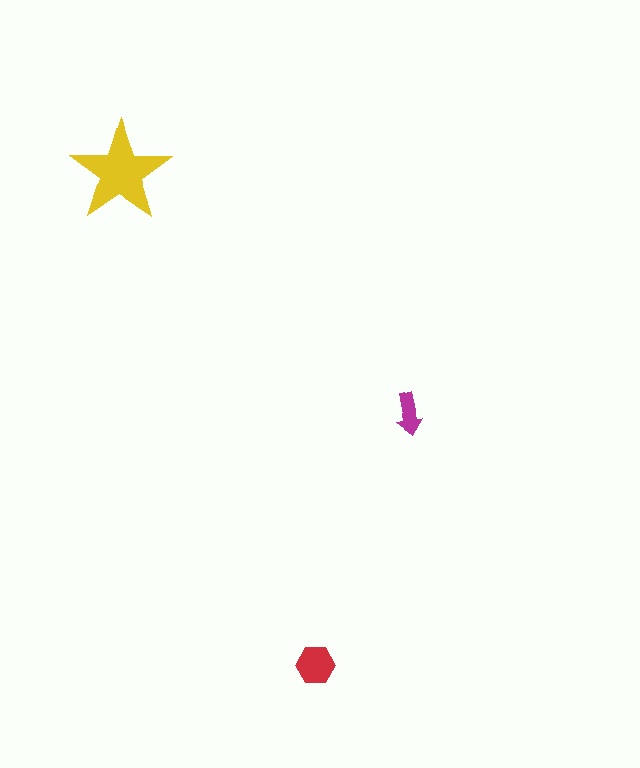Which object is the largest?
The yellow star.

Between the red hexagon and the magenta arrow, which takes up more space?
The red hexagon.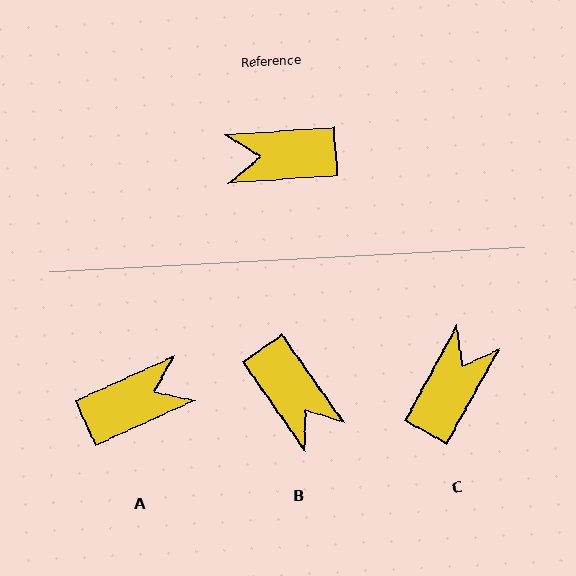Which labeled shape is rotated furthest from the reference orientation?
A, about 159 degrees away.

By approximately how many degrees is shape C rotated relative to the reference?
Approximately 123 degrees clockwise.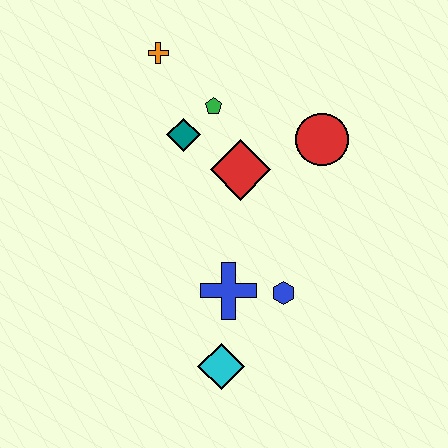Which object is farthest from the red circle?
The cyan diamond is farthest from the red circle.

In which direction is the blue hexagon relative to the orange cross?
The blue hexagon is below the orange cross.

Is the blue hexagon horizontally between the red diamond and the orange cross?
No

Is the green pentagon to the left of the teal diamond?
No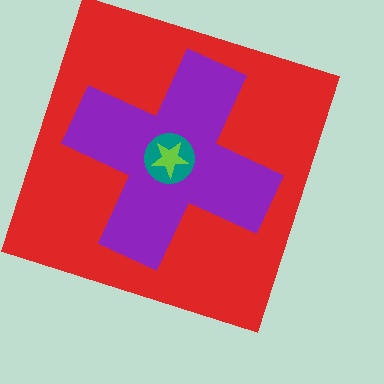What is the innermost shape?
The lime star.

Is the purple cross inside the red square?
Yes.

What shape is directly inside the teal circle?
The lime star.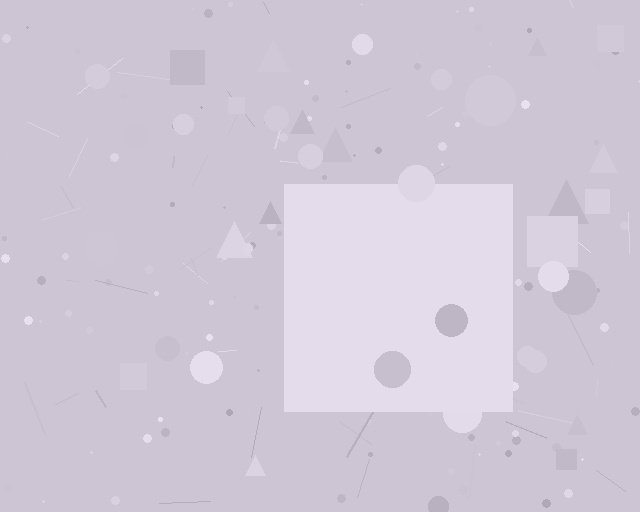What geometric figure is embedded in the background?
A square is embedded in the background.